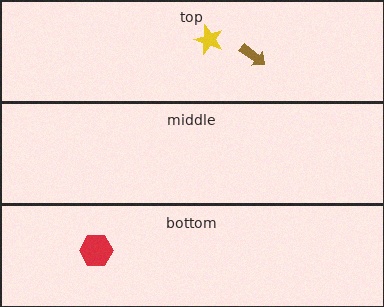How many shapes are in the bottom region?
1.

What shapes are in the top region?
The brown arrow, the yellow star.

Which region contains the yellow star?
The top region.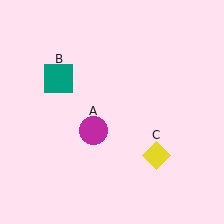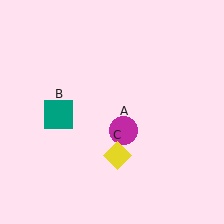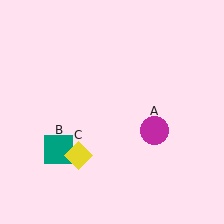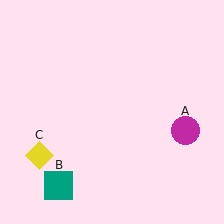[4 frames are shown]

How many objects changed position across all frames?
3 objects changed position: magenta circle (object A), teal square (object B), yellow diamond (object C).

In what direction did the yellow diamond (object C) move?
The yellow diamond (object C) moved left.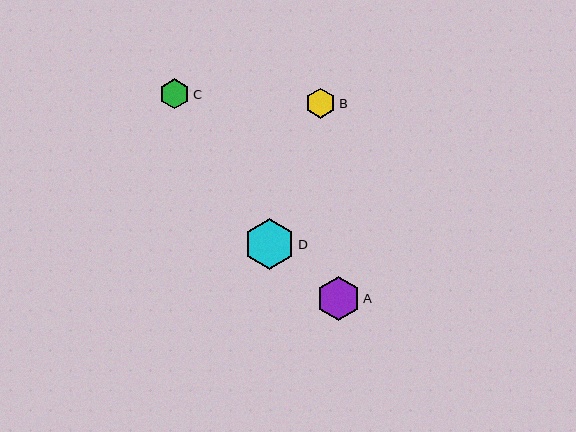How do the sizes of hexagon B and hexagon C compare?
Hexagon B and hexagon C are approximately the same size.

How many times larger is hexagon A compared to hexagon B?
Hexagon A is approximately 1.5 times the size of hexagon B.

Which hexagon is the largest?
Hexagon D is the largest with a size of approximately 51 pixels.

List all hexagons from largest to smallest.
From largest to smallest: D, A, B, C.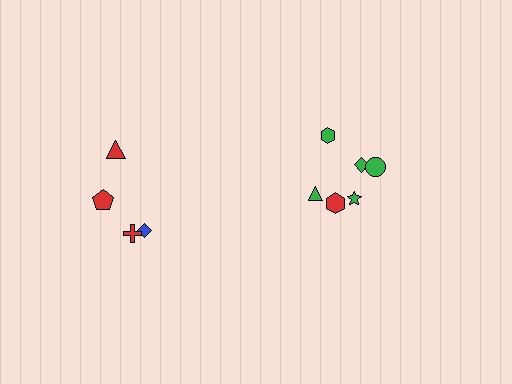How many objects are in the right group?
There are 6 objects.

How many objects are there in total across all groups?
There are 10 objects.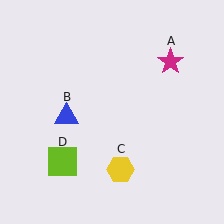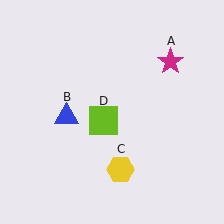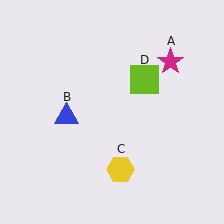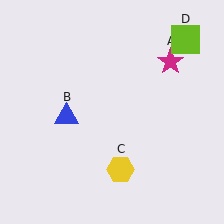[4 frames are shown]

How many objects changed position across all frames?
1 object changed position: lime square (object D).